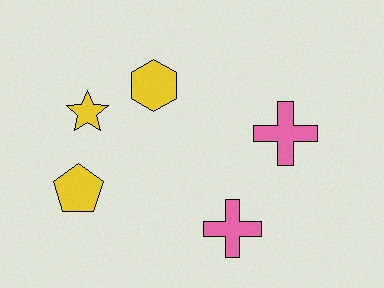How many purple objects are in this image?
There are no purple objects.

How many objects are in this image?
There are 5 objects.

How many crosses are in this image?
There are 2 crosses.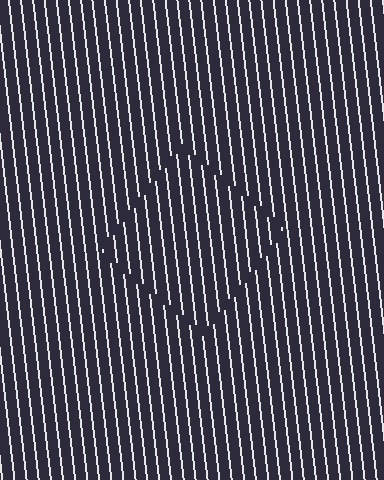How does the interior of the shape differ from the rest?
The interior of the shape contains the same grating, shifted by half a period — the contour is defined by the phase discontinuity where line-ends from the inner and outer gratings abut.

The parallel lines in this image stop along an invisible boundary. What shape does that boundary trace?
An illusory square. The interior of the shape contains the same grating, shifted by half a period — the contour is defined by the phase discontinuity where line-ends from the inner and outer gratings abut.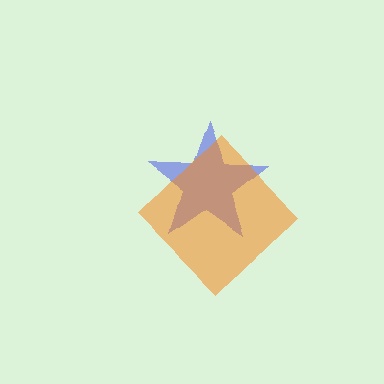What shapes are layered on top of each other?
The layered shapes are: a blue star, an orange diamond.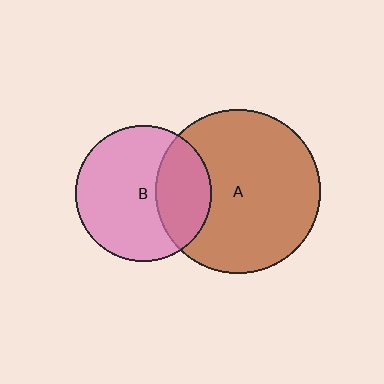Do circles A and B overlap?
Yes.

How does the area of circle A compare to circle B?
Approximately 1.5 times.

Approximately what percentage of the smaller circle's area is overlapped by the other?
Approximately 30%.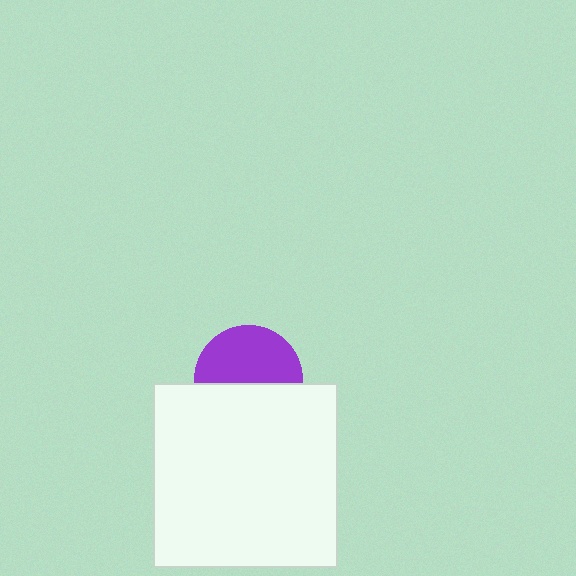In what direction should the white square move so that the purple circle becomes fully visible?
The white square should move down. That is the shortest direction to clear the overlap and leave the purple circle fully visible.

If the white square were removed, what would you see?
You would see the complete purple circle.